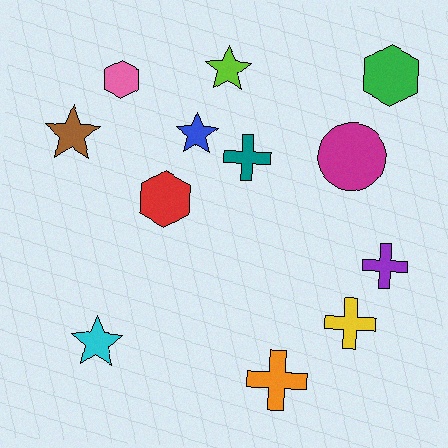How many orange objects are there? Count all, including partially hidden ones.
There is 1 orange object.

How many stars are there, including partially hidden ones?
There are 4 stars.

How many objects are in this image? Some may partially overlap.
There are 12 objects.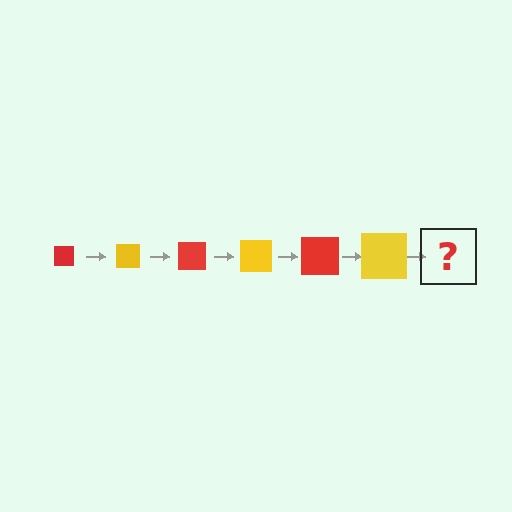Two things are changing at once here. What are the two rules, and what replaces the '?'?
The two rules are that the square grows larger each step and the color cycles through red and yellow. The '?' should be a red square, larger than the previous one.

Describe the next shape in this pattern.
It should be a red square, larger than the previous one.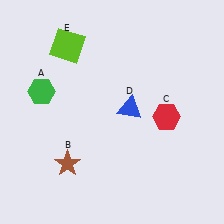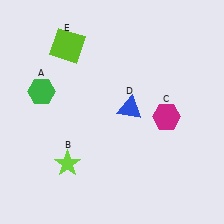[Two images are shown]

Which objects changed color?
B changed from brown to lime. C changed from red to magenta.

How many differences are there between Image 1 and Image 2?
There are 2 differences between the two images.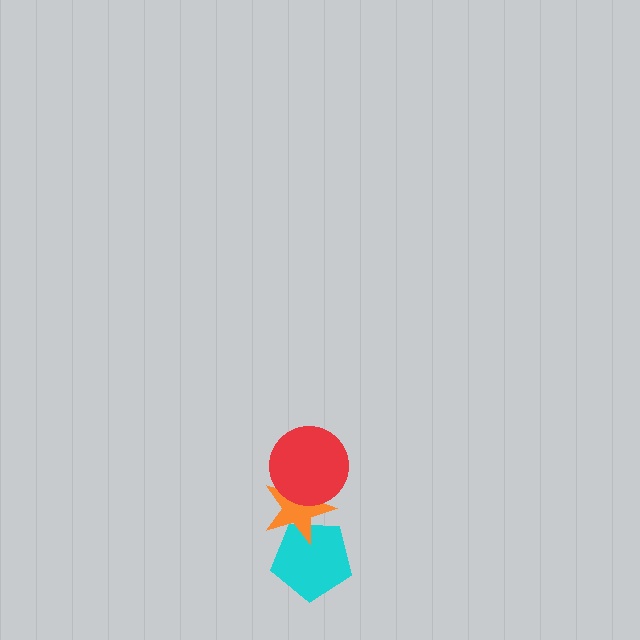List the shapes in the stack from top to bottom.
From top to bottom: the red circle, the orange star, the cyan pentagon.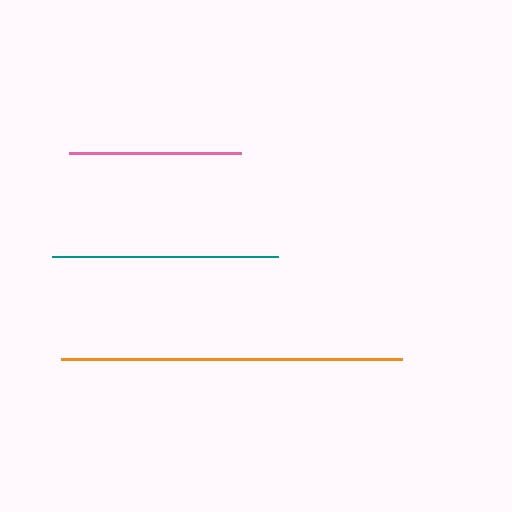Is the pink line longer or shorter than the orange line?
The orange line is longer than the pink line.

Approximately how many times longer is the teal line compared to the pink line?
The teal line is approximately 1.3 times the length of the pink line.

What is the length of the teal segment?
The teal segment is approximately 227 pixels long.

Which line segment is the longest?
The orange line is the longest at approximately 340 pixels.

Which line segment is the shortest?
The pink line is the shortest at approximately 172 pixels.